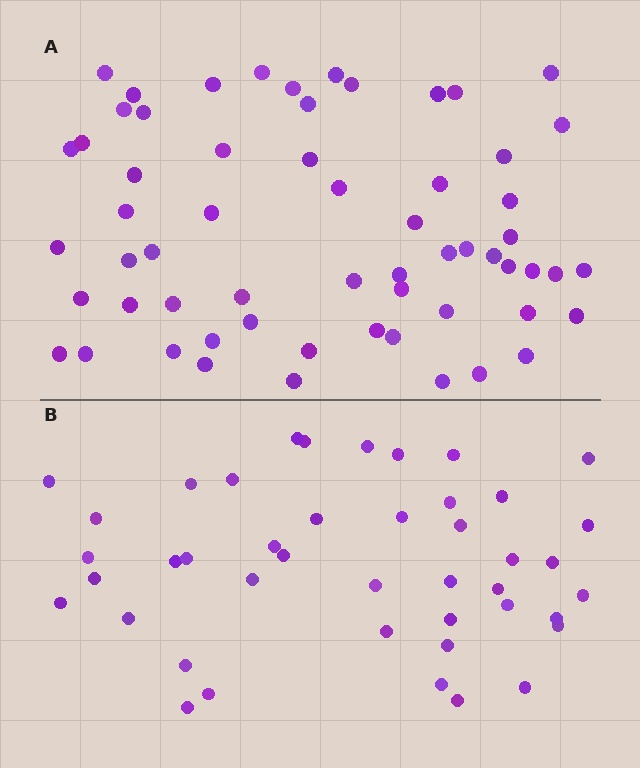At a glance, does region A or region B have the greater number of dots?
Region A (the top region) has more dots.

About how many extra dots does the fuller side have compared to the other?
Region A has approximately 15 more dots than region B.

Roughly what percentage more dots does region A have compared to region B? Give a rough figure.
About 40% more.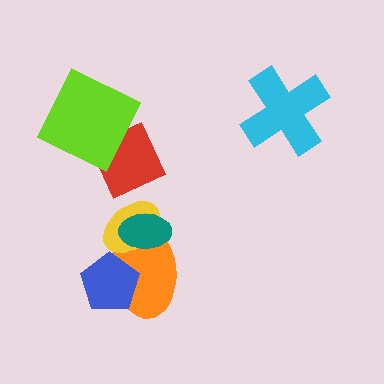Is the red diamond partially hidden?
Yes, it is partially covered by another shape.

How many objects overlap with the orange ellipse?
3 objects overlap with the orange ellipse.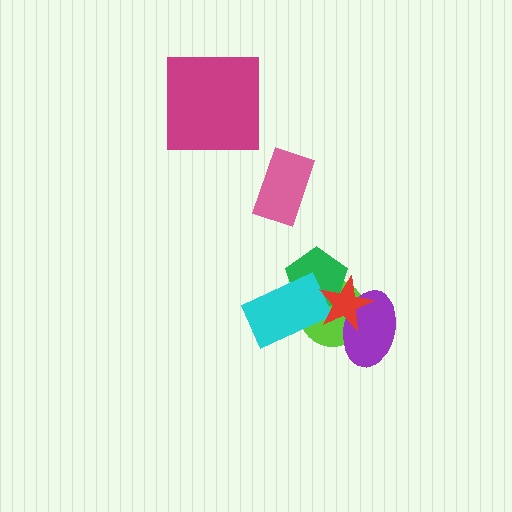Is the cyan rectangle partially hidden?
Yes, it is partially covered by another shape.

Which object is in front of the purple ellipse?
The red star is in front of the purple ellipse.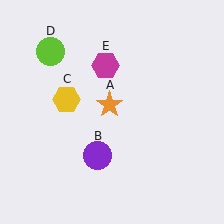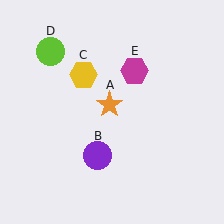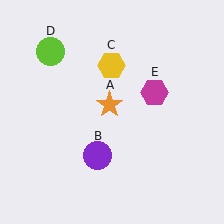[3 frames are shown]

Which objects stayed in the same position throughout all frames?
Orange star (object A) and purple circle (object B) and lime circle (object D) remained stationary.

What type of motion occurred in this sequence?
The yellow hexagon (object C), magenta hexagon (object E) rotated clockwise around the center of the scene.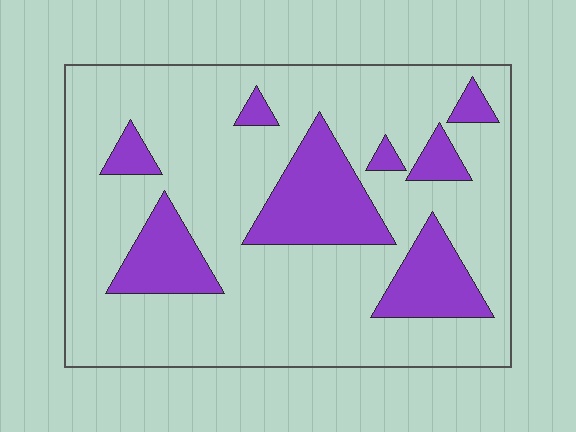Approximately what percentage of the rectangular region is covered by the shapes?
Approximately 20%.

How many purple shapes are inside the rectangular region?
8.